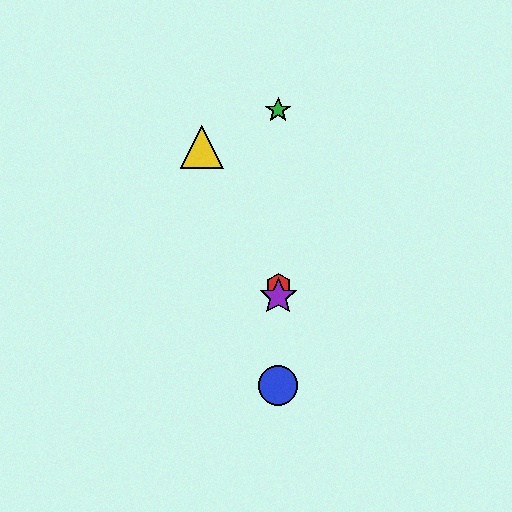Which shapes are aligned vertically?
The red hexagon, the blue circle, the green star, the purple star are aligned vertically.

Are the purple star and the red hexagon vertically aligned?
Yes, both are at x≈278.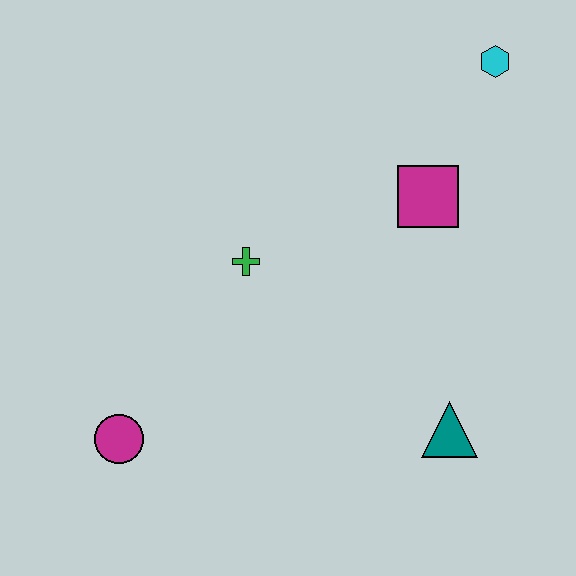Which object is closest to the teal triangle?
The magenta square is closest to the teal triangle.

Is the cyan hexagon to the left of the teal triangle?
No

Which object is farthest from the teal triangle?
The cyan hexagon is farthest from the teal triangle.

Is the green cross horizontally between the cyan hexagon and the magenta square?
No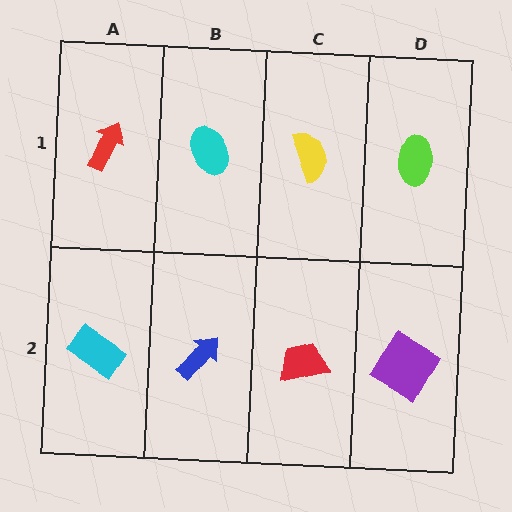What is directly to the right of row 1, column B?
A yellow semicircle.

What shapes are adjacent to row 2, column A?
A red arrow (row 1, column A), a blue arrow (row 2, column B).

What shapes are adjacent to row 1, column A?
A cyan rectangle (row 2, column A), a cyan ellipse (row 1, column B).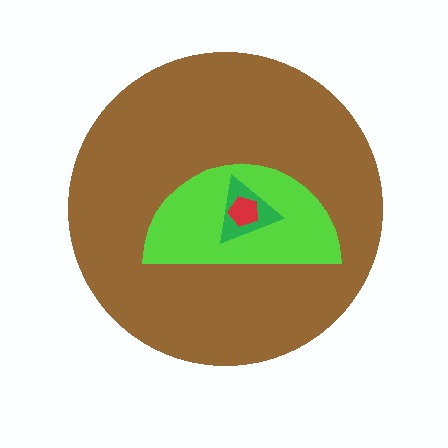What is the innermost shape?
The red pentagon.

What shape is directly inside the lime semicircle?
The green triangle.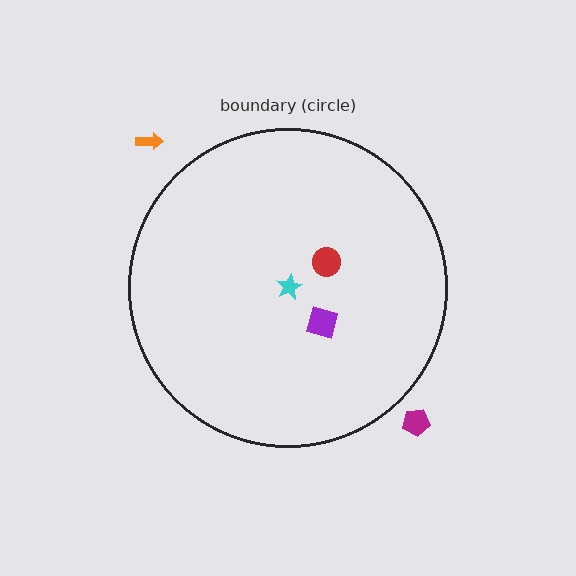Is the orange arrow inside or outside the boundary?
Outside.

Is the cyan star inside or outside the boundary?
Inside.